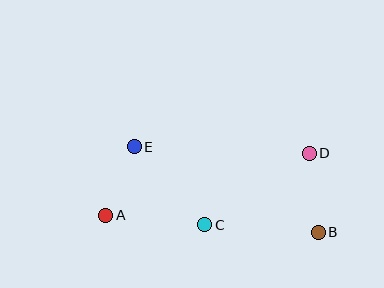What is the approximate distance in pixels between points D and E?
The distance between D and E is approximately 175 pixels.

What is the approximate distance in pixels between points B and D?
The distance between B and D is approximately 80 pixels.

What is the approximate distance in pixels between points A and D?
The distance between A and D is approximately 213 pixels.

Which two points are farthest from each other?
Points A and B are farthest from each other.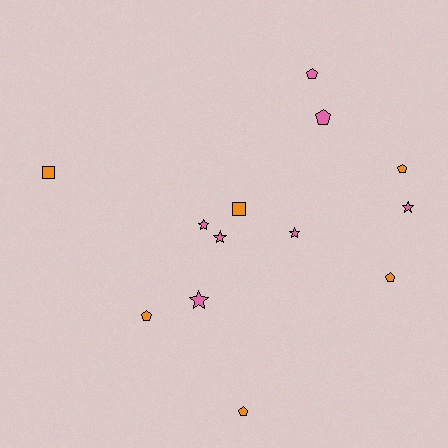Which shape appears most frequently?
Pentagon, with 6 objects.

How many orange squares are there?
There are 2 orange squares.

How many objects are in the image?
There are 13 objects.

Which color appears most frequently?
Pink, with 7 objects.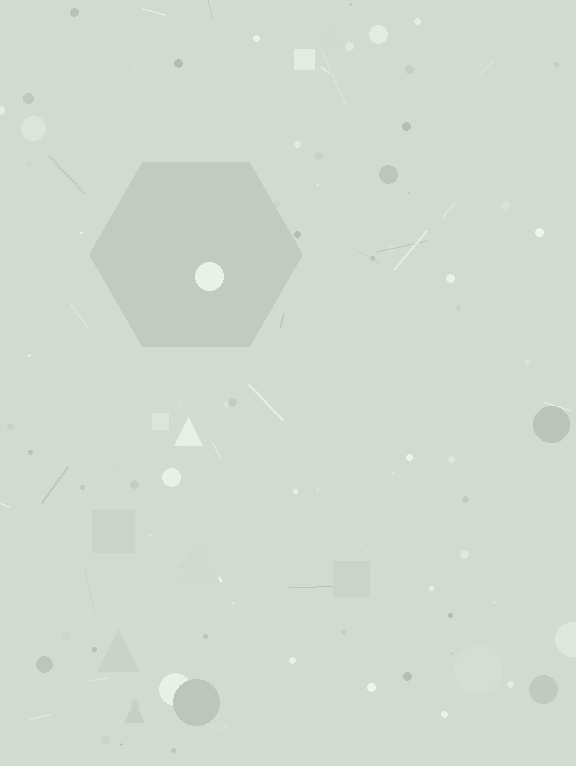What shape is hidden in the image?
A hexagon is hidden in the image.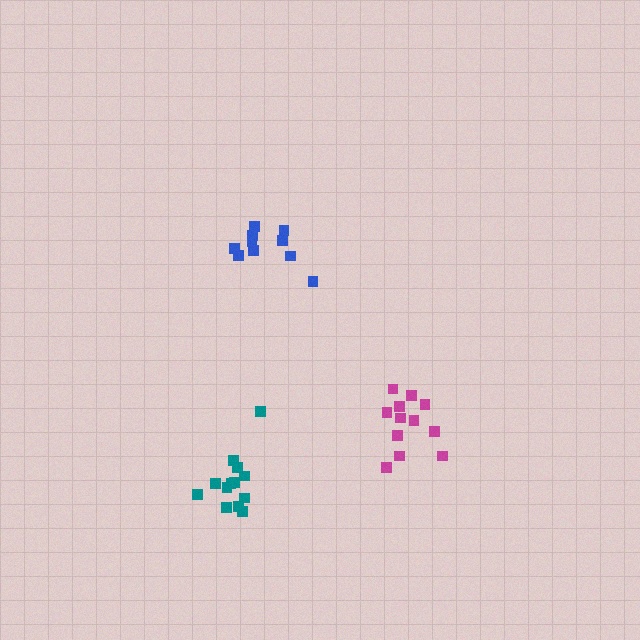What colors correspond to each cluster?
The clusters are colored: magenta, blue, teal.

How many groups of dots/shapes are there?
There are 3 groups.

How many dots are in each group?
Group 1: 12 dots, Group 2: 11 dots, Group 3: 13 dots (36 total).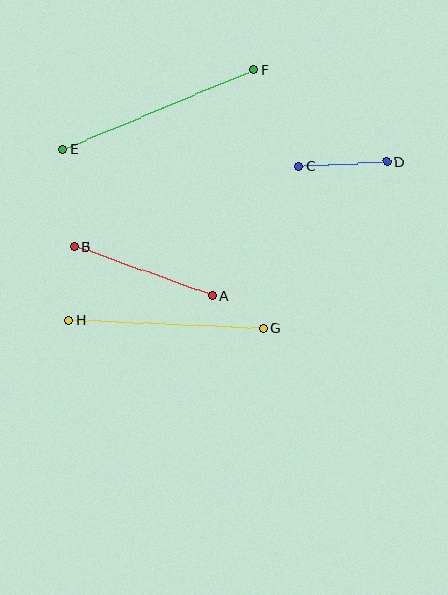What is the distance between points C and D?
The distance is approximately 89 pixels.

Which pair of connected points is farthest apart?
Points E and F are farthest apart.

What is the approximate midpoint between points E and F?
The midpoint is at approximately (158, 110) pixels.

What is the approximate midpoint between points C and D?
The midpoint is at approximately (343, 164) pixels.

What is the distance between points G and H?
The distance is approximately 194 pixels.